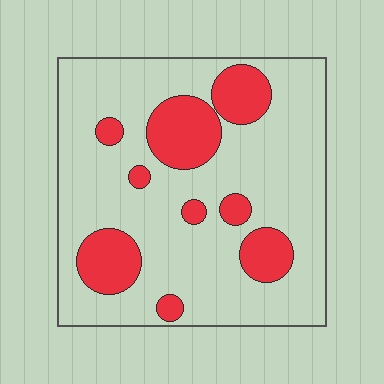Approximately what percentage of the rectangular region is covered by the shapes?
Approximately 20%.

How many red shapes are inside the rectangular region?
9.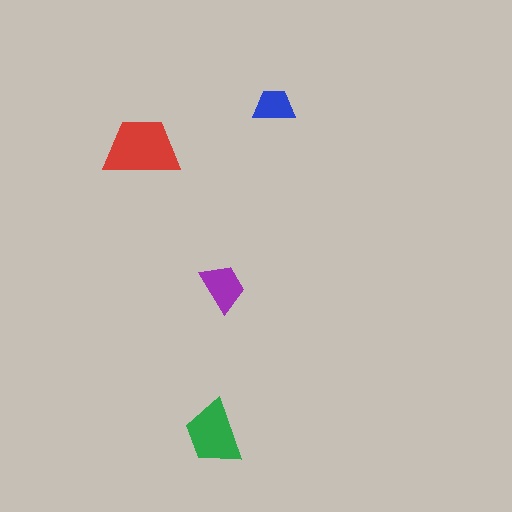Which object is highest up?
The blue trapezoid is topmost.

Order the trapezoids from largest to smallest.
the red one, the green one, the purple one, the blue one.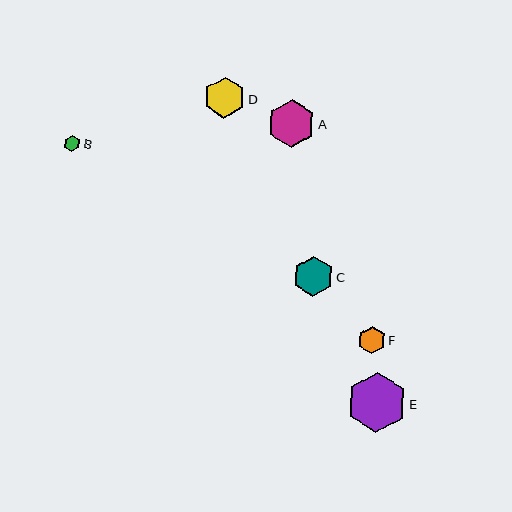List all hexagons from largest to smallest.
From largest to smallest: E, A, D, C, F, B.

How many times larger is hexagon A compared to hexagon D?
Hexagon A is approximately 1.2 times the size of hexagon D.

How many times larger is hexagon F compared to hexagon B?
Hexagon F is approximately 1.8 times the size of hexagon B.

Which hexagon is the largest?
Hexagon E is the largest with a size of approximately 60 pixels.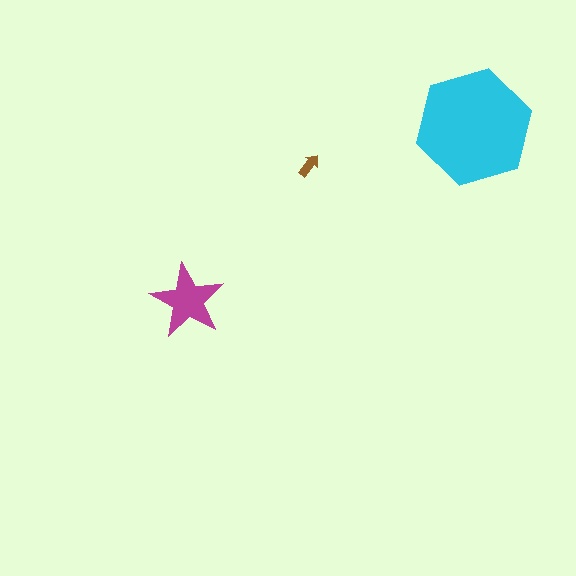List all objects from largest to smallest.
The cyan hexagon, the magenta star, the brown arrow.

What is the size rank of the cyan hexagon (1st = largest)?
1st.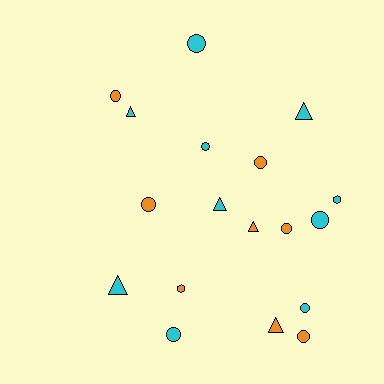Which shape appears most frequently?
Circle, with 10 objects.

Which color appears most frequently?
Cyan, with 10 objects.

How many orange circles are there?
There are 5 orange circles.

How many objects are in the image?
There are 18 objects.